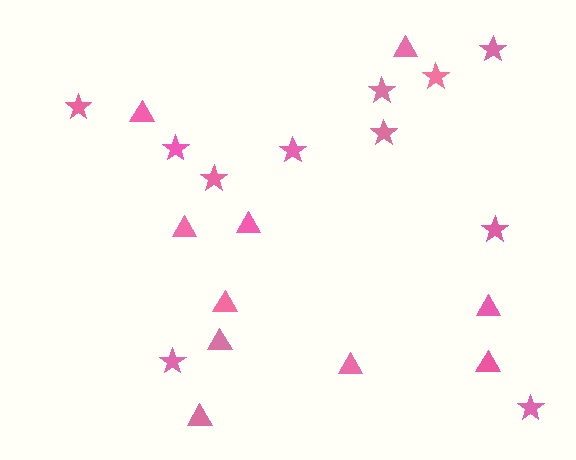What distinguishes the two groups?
There are 2 groups: one group of stars (11) and one group of triangles (10).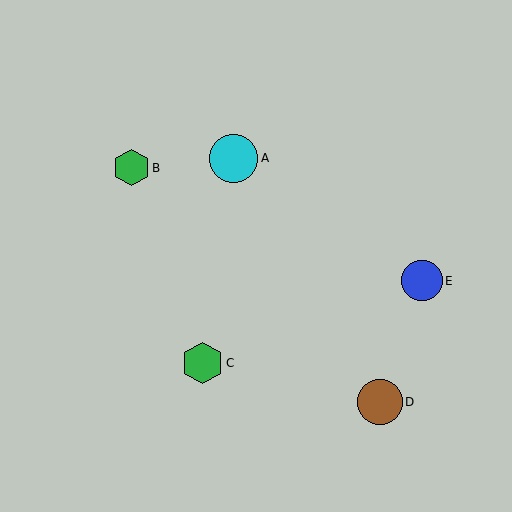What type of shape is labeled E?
Shape E is a blue circle.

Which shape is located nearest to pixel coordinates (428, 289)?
The blue circle (labeled E) at (422, 281) is nearest to that location.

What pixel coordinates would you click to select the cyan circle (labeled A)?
Click at (234, 158) to select the cyan circle A.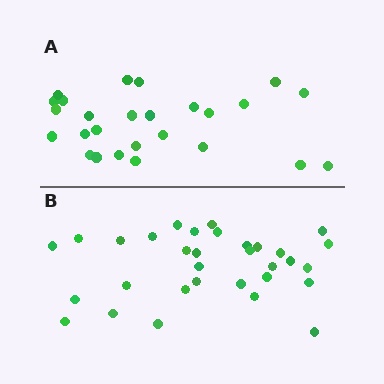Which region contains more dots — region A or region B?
Region B (the bottom region) has more dots.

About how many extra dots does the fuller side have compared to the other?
Region B has about 6 more dots than region A.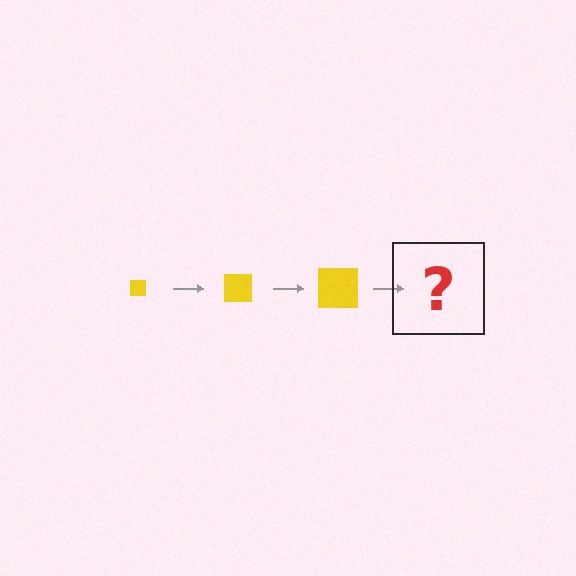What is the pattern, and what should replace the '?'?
The pattern is that the square gets progressively larger each step. The '?' should be a yellow square, larger than the previous one.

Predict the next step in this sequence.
The next step is a yellow square, larger than the previous one.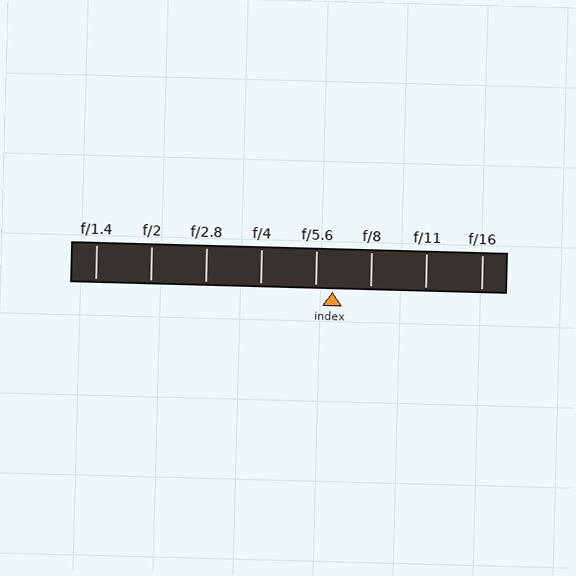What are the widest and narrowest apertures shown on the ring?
The widest aperture shown is f/1.4 and the narrowest is f/16.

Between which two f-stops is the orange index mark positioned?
The index mark is between f/5.6 and f/8.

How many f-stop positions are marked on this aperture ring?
There are 8 f-stop positions marked.